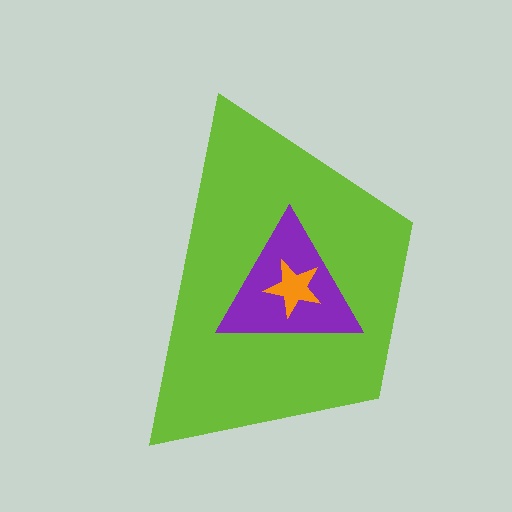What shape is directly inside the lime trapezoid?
The purple triangle.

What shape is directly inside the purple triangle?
The orange star.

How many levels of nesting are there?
3.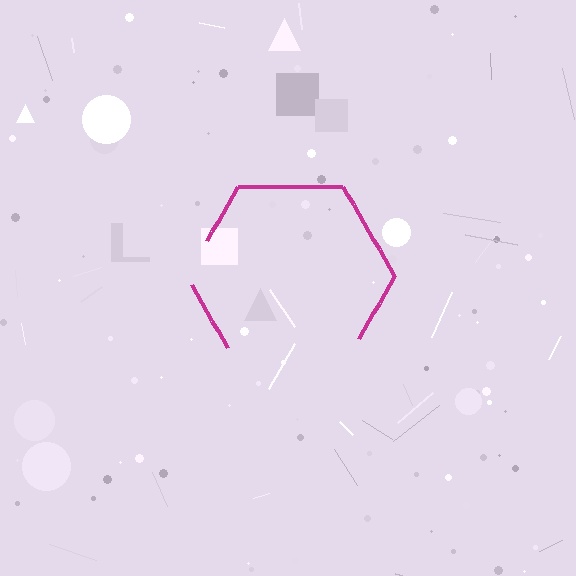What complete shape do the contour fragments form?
The contour fragments form a hexagon.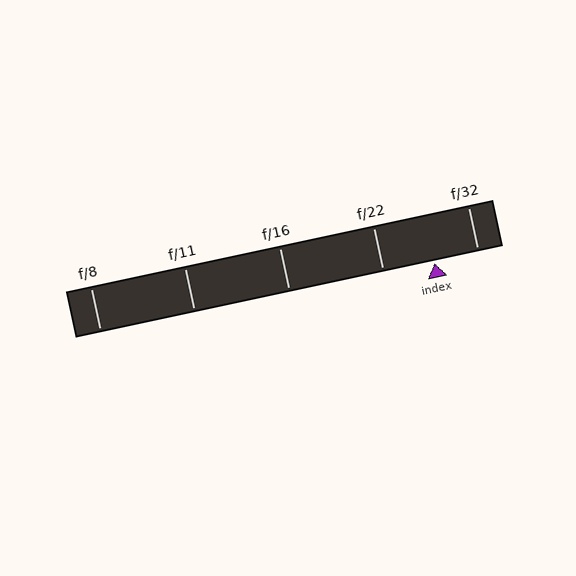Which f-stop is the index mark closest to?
The index mark is closest to f/32.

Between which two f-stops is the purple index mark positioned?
The index mark is between f/22 and f/32.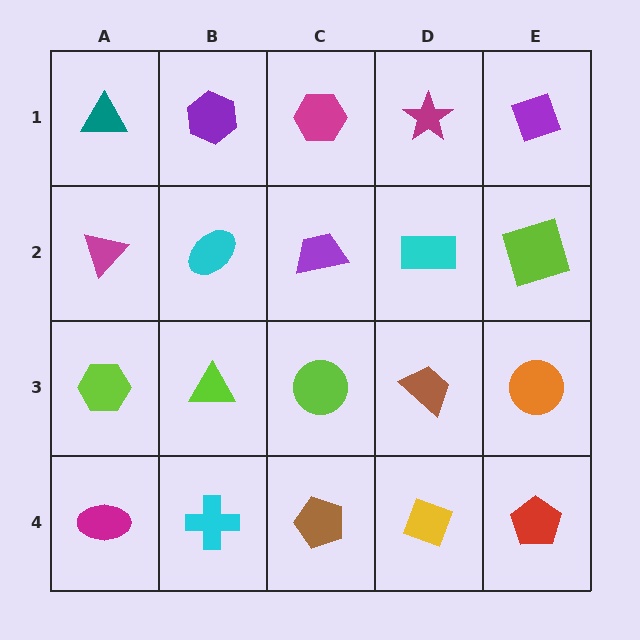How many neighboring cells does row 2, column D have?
4.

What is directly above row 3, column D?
A cyan rectangle.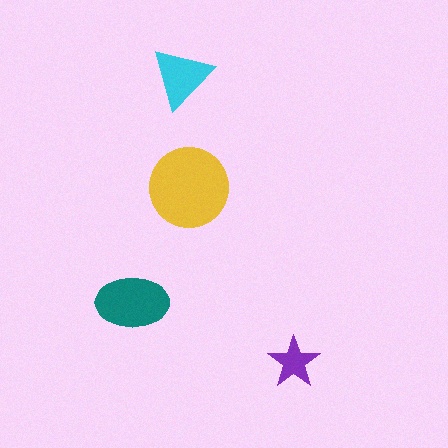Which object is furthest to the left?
The teal ellipse is leftmost.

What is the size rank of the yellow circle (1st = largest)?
1st.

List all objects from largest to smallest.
The yellow circle, the teal ellipse, the cyan triangle, the purple star.